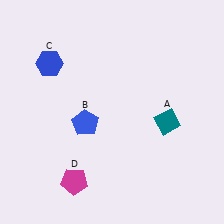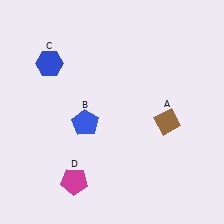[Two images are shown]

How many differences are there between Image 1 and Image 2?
There is 1 difference between the two images.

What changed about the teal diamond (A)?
In Image 1, A is teal. In Image 2, it changed to brown.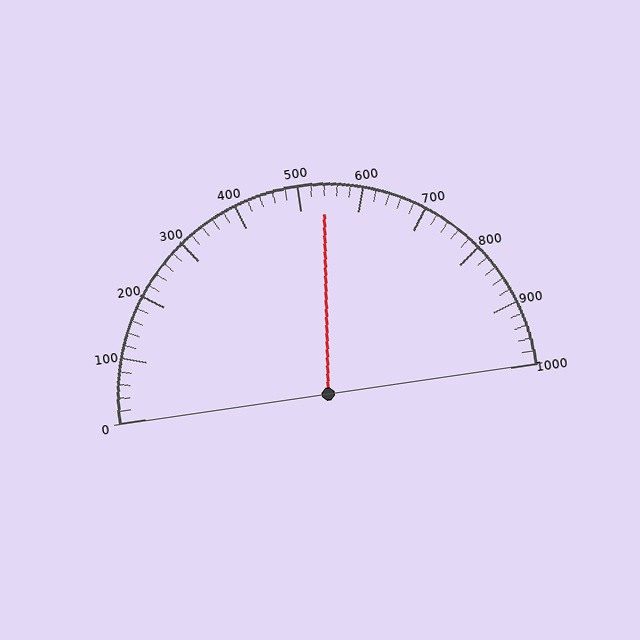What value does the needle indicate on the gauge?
The needle indicates approximately 540.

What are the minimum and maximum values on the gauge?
The gauge ranges from 0 to 1000.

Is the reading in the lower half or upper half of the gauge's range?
The reading is in the upper half of the range (0 to 1000).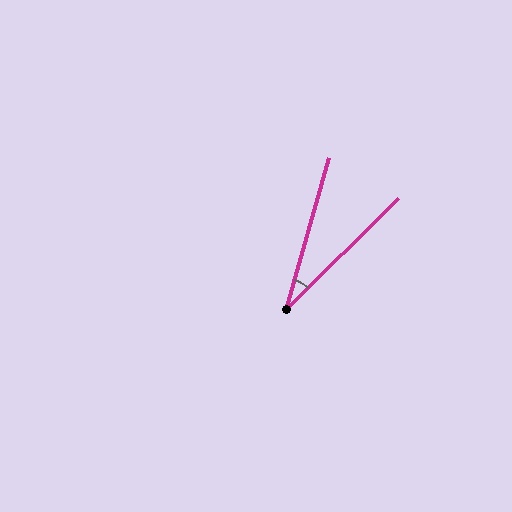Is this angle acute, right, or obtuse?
It is acute.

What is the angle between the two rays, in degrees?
Approximately 30 degrees.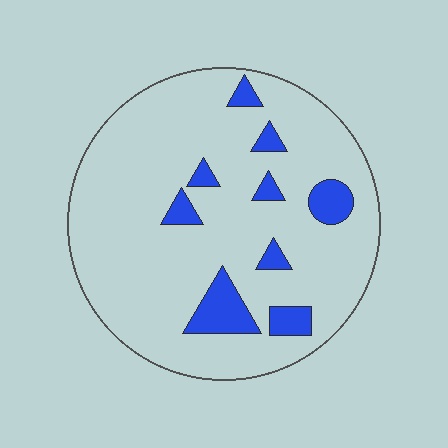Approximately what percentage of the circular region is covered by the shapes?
Approximately 10%.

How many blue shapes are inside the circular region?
9.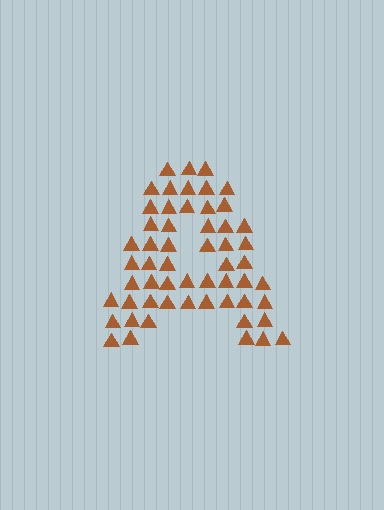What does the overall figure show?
The overall figure shows the letter A.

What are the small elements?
The small elements are triangles.